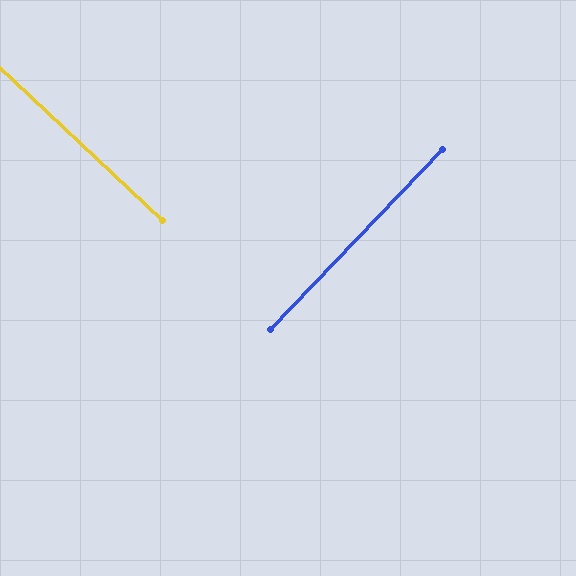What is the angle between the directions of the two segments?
Approximately 89 degrees.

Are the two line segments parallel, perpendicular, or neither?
Perpendicular — they meet at approximately 89°.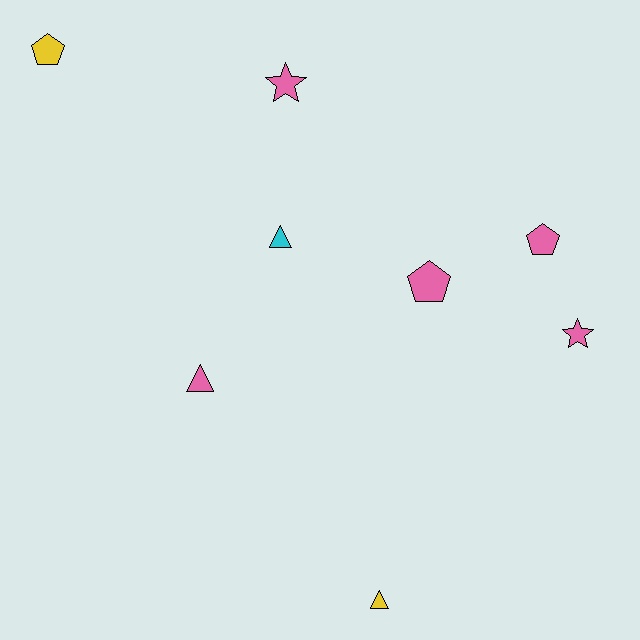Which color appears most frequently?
Pink, with 5 objects.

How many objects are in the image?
There are 8 objects.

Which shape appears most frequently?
Pentagon, with 3 objects.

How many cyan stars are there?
There are no cyan stars.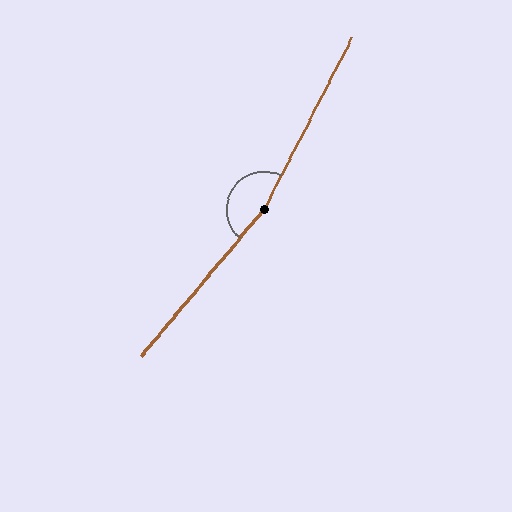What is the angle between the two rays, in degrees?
Approximately 167 degrees.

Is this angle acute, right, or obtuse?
It is obtuse.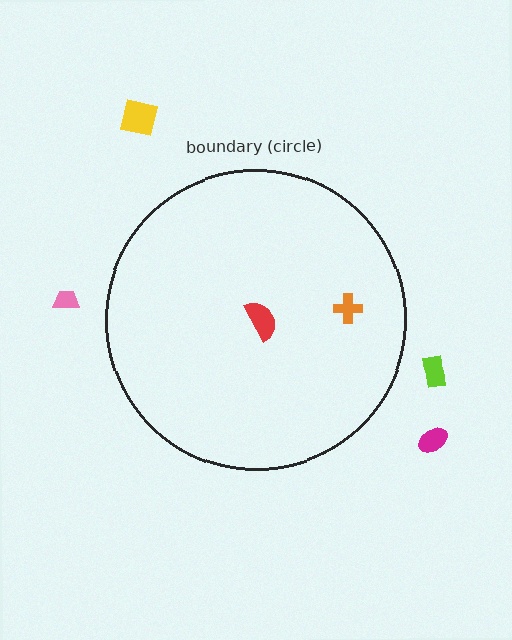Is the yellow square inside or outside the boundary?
Outside.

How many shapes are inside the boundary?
2 inside, 4 outside.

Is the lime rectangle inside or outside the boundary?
Outside.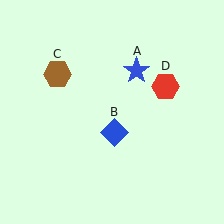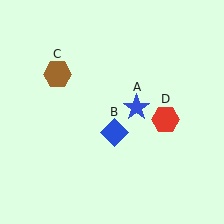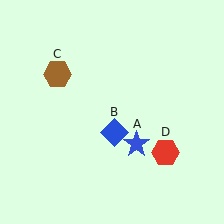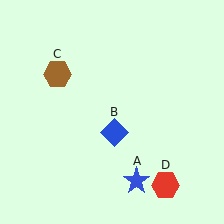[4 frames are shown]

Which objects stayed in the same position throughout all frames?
Blue diamond (object B) and brown hexagon (object C) remained stationary.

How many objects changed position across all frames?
2 objects changed position: blue star (object A), red hexagon (object D).